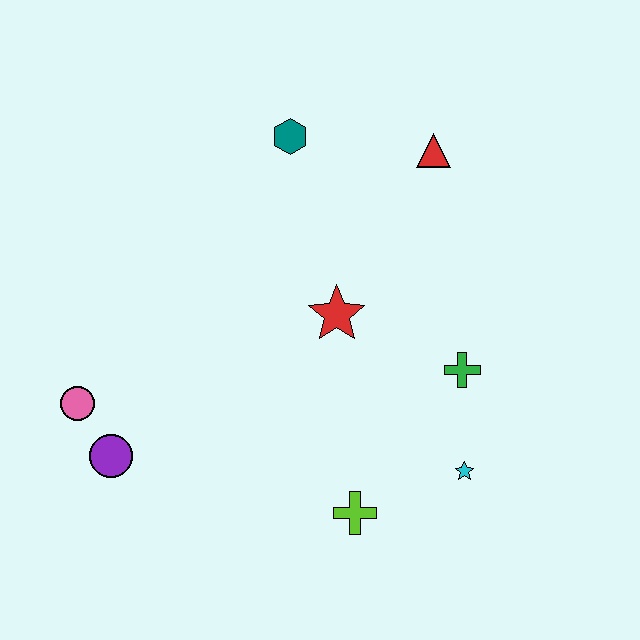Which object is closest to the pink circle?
The purple circle is closest to the pink circle.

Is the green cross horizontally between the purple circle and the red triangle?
No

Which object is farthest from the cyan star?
The pink circle is farthest from the cyan star.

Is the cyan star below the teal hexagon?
Yes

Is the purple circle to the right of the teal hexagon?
No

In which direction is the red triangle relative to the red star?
The red triangle is above the red star.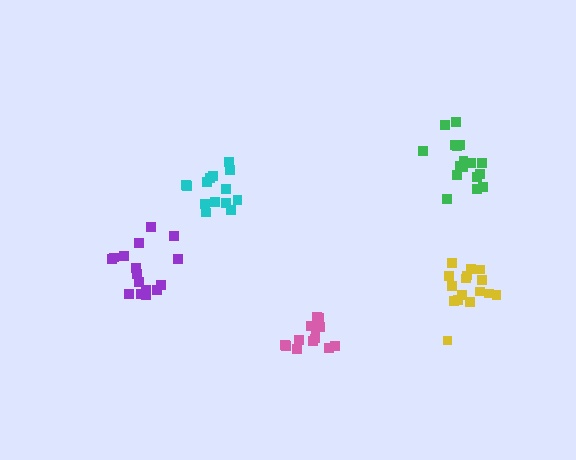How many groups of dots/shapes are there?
There are 5 groups.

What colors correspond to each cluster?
The clusters are colored: pink, cyan, purple, yellow, green.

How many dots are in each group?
Group 1: 14 dots, Group 2: 14 dots, Group 3: 16 dots, Group 4: 16 dots, Group 5: 17 dots (77 total).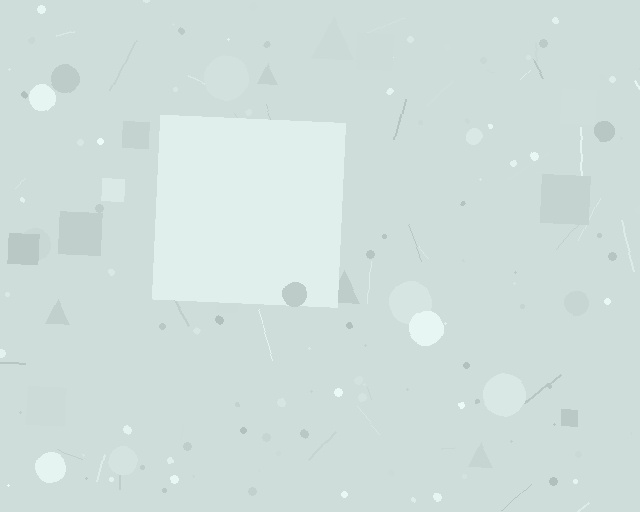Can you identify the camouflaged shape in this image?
The camouflaged shape is a square.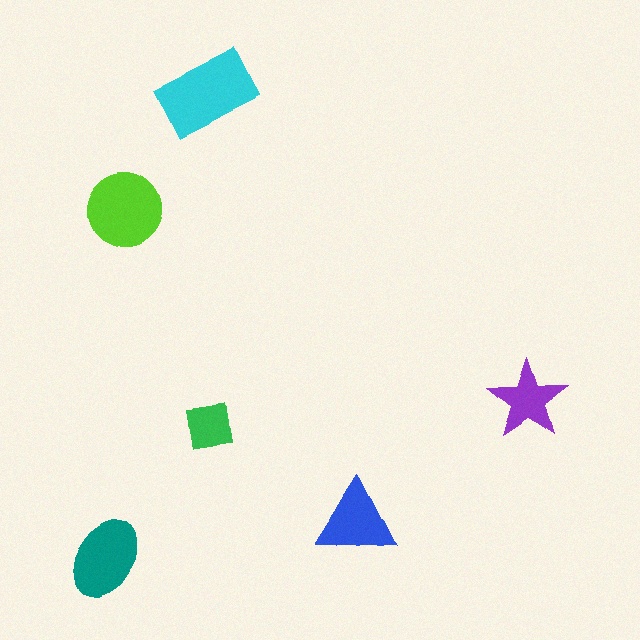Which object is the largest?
The cyan rectangle.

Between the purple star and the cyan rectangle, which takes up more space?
The cyan rectangle.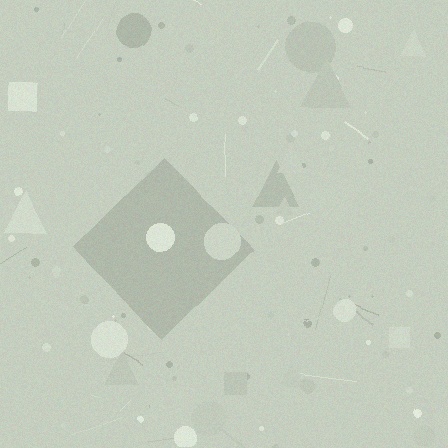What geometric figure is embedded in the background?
A diamond is embedded in the background.